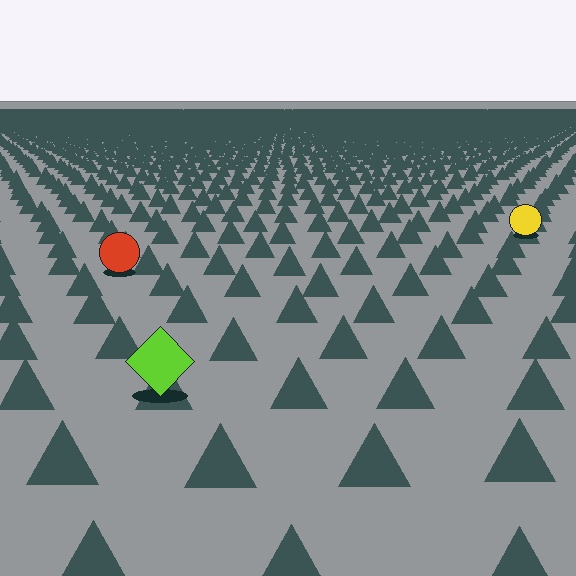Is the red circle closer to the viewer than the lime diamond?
No. The lime diamond is closer — you can tell from the texture gradient: the ground texture is coarser near it.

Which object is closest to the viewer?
The lime diamond is closest. The texture marks near it are larger and more spread out.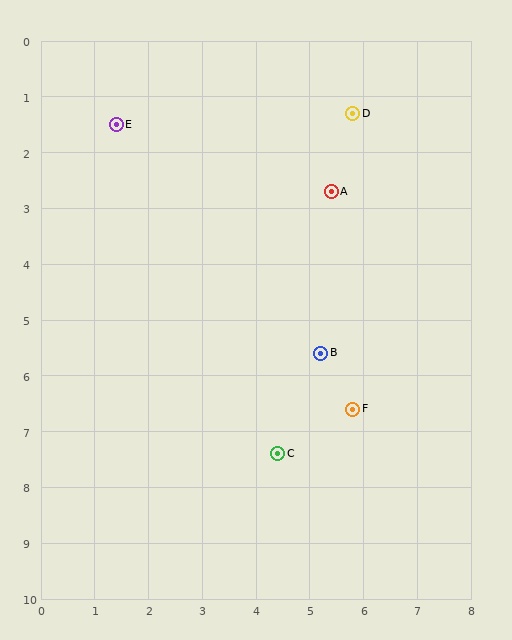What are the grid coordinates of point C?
Point C is at approximately (4.4, 7.4).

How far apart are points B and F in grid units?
Points B and F are about 1.2 grid units apart.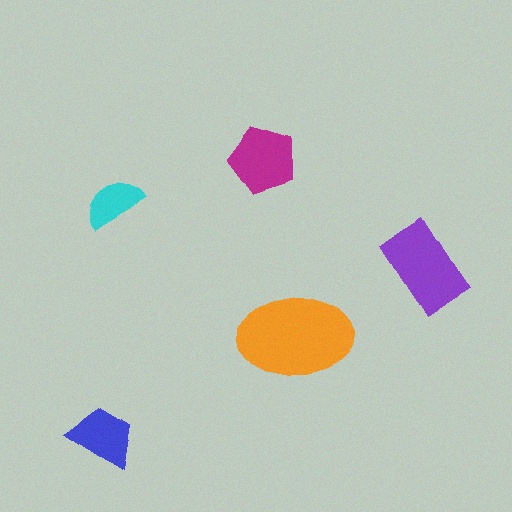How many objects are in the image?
There are 5 objects in the image.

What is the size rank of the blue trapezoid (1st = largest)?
4th.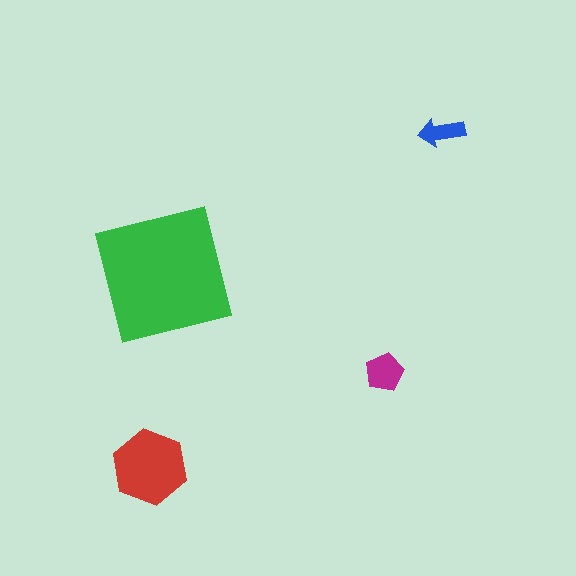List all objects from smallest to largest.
The blue arrow, the magenta pentagon, the red hexagon, the green square.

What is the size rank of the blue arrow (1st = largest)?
4th.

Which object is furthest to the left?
The red hexagon is leftmost.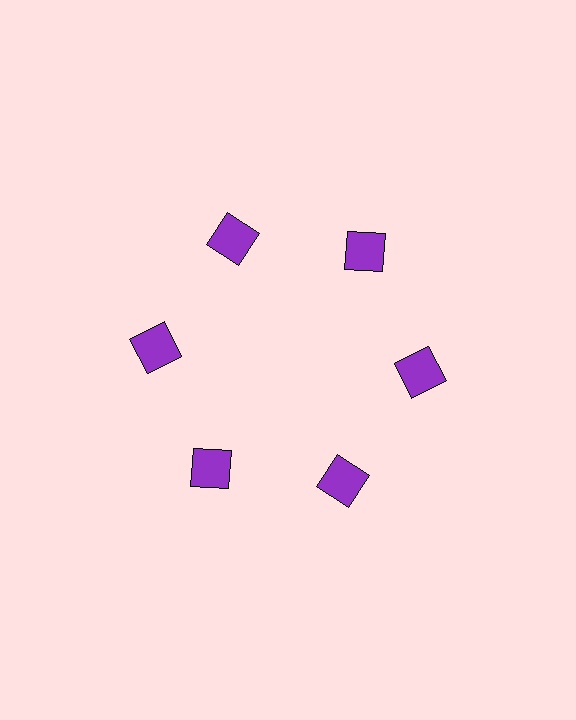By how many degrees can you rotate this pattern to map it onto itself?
The pattern maps onto itself every 60 degrees of rotation.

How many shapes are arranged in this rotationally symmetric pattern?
There are 6 shapes, arranged in 6 groups of 1.